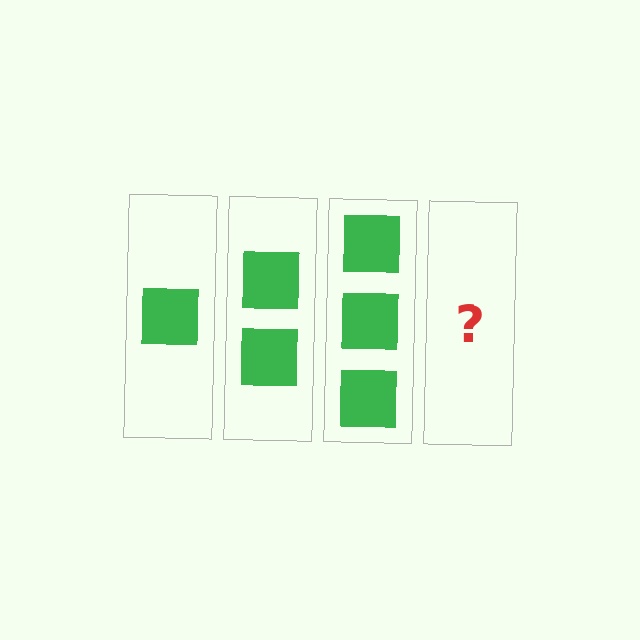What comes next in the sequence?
The next element should be 4 squares.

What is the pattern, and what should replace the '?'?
The pattern is that each step adds one more square. The '?' should be 4 squares.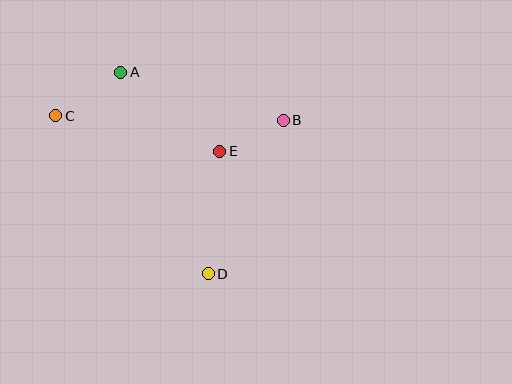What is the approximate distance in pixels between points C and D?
The distance between C and D is approximately 219 pixels.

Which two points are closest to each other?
Points B and E are closest to each other.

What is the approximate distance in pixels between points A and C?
The distance between A and C is approximately 78 pixels.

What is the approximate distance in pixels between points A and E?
The distance between A and E is approximately 127 pixels.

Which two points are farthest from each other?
Points B and C are farthest from each other.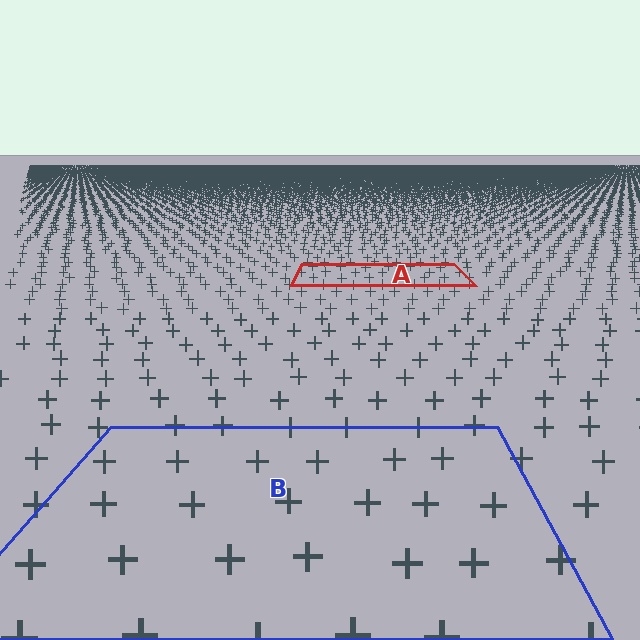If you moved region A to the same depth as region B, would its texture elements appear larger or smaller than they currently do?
They would appear larger. At a closer depth, the same texture elements are projected at a bigger on-screen size.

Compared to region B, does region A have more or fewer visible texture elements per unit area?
Region A has more texture elements per unit area — they are packed more densely because it is farther away.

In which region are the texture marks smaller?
The texture marks are smaller in region A, because it is farther away.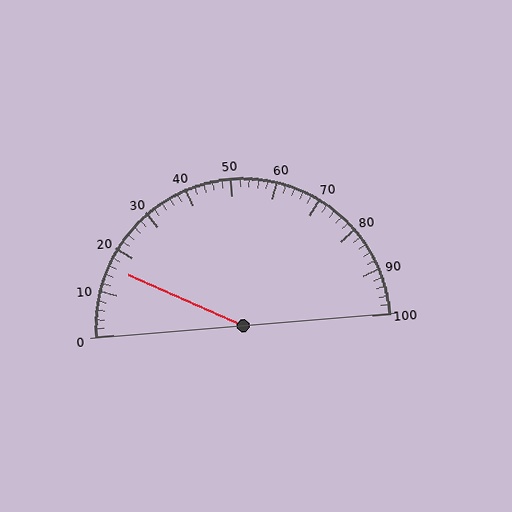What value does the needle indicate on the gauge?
The needle indicates approximately 16.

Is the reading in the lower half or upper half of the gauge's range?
The reading is in the lower half of the range (0 to 100).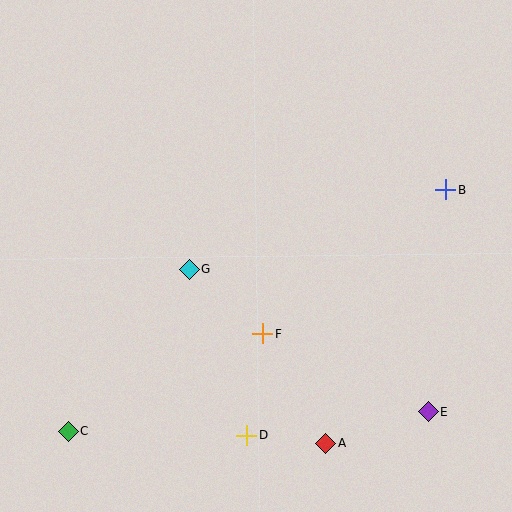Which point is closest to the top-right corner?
Point B is closest to the top-right corner.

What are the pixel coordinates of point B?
Point B is at (446, 189).